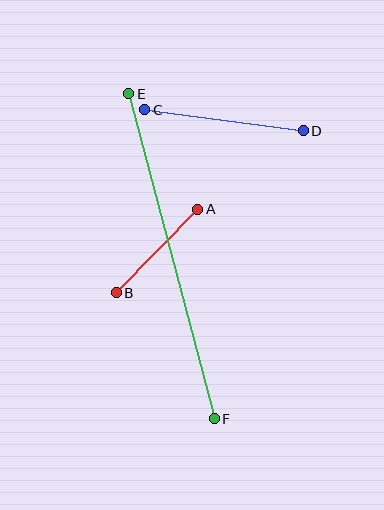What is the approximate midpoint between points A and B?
The midpoint is at approximately (157, 251) pixels.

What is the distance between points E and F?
The distance is approximately 336 pixels.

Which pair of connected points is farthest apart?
Points E and F are farthest apart.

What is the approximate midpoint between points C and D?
The midpoint is at approximately (224, 120) pixels.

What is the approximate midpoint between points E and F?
The midpoint is at approximately (172, 256) pixels.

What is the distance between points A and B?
The distance is approximately 117 pixels.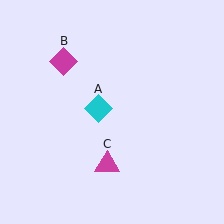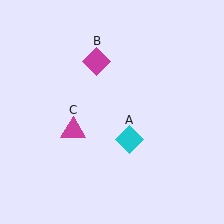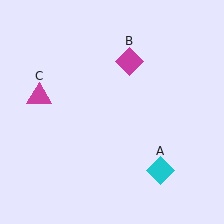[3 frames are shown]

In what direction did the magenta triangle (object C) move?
The magenta triangle (object C) moved up and to the left.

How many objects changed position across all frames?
3 objects changed position: cyan diamond (object A), magenta diamond (object B), magenta triangle (object C).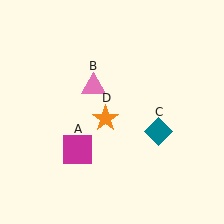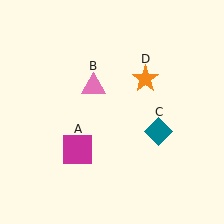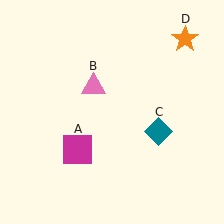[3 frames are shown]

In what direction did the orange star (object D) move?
The orange star (object D) moved up and to the right.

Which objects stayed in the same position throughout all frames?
Magenta square (object A) and pink triangle (object B) and teal diamond (object C) remained stationary.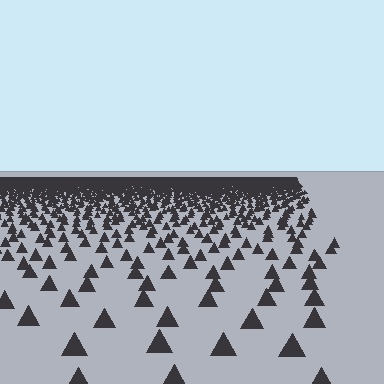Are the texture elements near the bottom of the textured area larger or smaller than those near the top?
Larger. Near the bottom, elements are closer to the viewer and appear at a bigger on-screen size.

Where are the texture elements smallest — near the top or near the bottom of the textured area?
Near the top.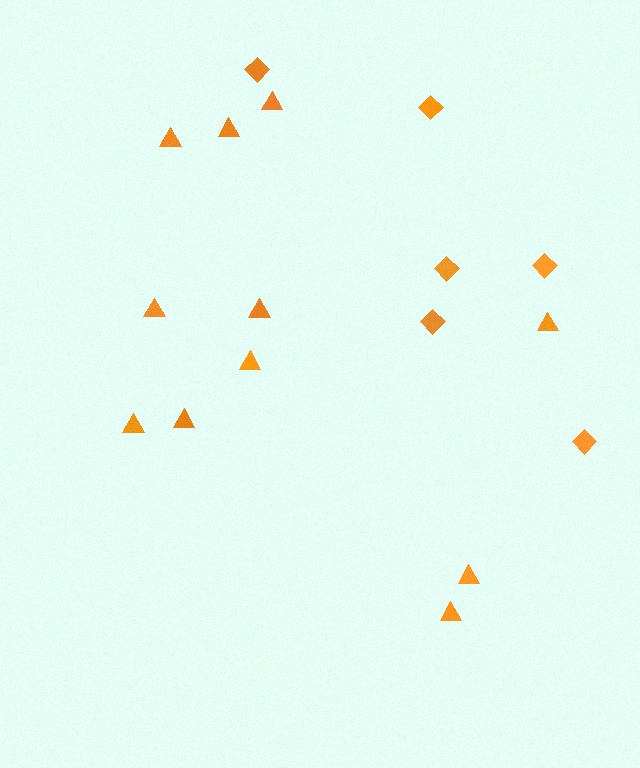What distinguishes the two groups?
There are 2 groups: one group of triangles (11) and one group of diamonds (6).